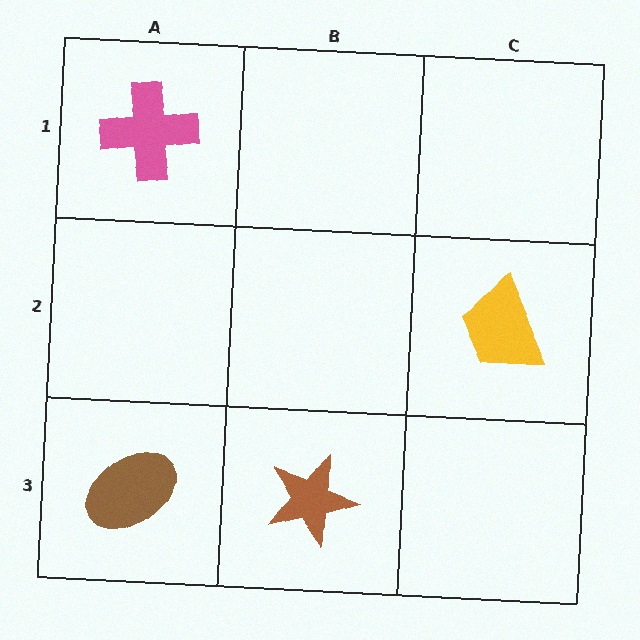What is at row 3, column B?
A brown star.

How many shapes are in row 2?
1 shape.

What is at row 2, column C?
A yellow trapezoid.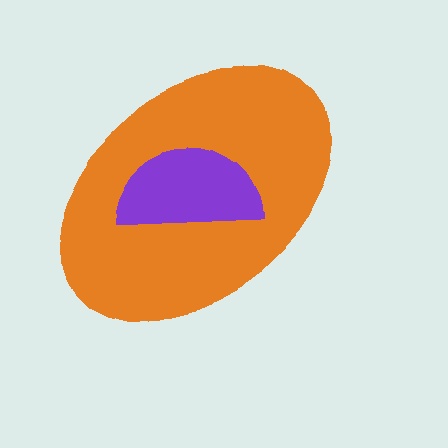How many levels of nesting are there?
2.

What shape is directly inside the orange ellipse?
The purple semicircle.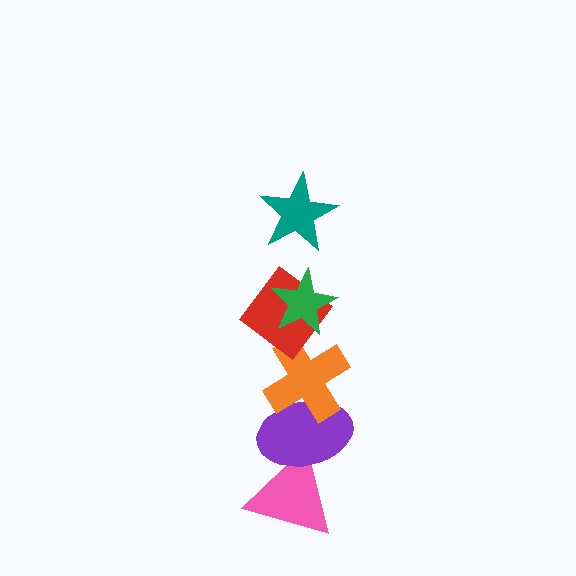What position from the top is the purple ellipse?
The purple ellipse is 5th from the top.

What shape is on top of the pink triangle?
The purple ellipse is on top of the pink triangle.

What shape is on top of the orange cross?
The red diamond is on top of the orange cross.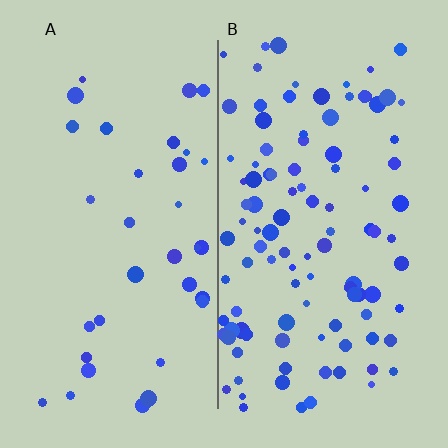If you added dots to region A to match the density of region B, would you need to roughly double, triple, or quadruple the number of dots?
Approximately triple.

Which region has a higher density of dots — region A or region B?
B (the right).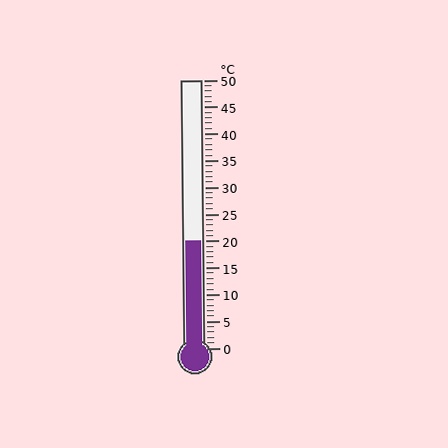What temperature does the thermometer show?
The thermometer shows approximately 20°C.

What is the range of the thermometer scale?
The thermometer scale ranges from 0°C to 50°C.